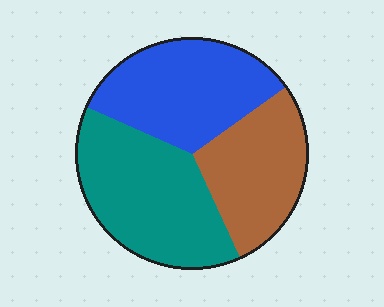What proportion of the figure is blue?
Blue takes up about one third (1/3) of the figure.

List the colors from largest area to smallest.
From largest to smallest: teal, blue, brown.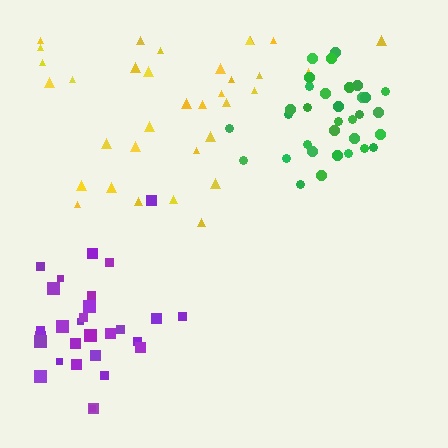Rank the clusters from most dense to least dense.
green, purple, yellow.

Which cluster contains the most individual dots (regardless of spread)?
Yellow (34).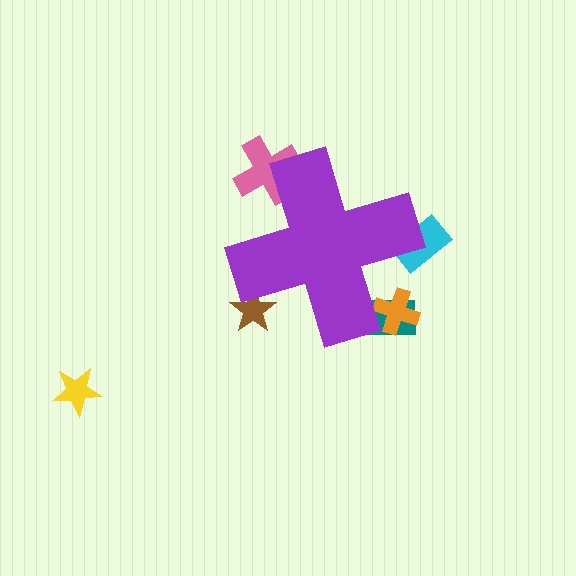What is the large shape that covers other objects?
A purple cross.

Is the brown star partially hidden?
Yes, the brown star is partially hidden behind the purple cross.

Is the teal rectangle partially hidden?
Yes, the teal rectangle is partially hidden behind the purple cross.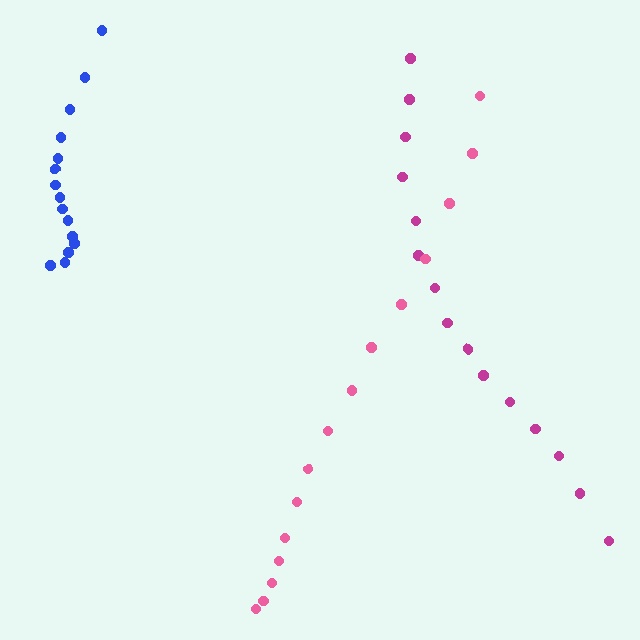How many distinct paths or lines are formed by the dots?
There are 3 distinct paths.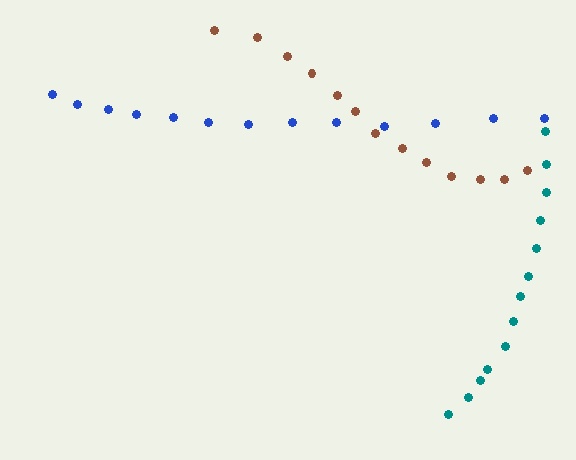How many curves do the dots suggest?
There are 3 distinct paths.